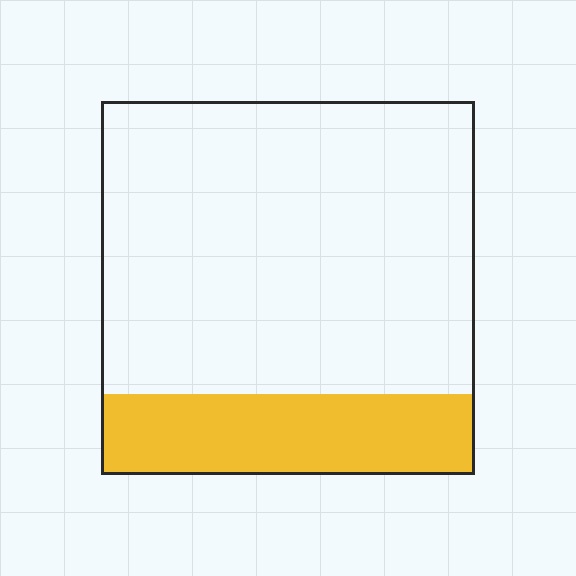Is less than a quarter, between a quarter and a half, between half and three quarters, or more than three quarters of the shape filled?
Less than a quarter.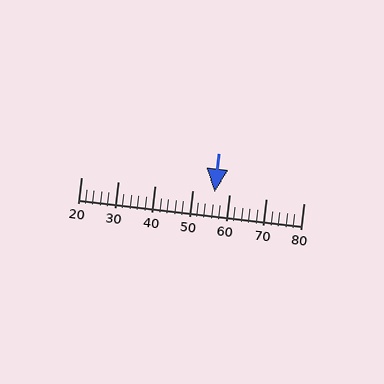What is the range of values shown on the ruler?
The ruler shows values from 20 to 80.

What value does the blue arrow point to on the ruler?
The blue arrow points to approximately 56.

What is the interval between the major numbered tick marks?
The major tick marks are spaced 10 units apart.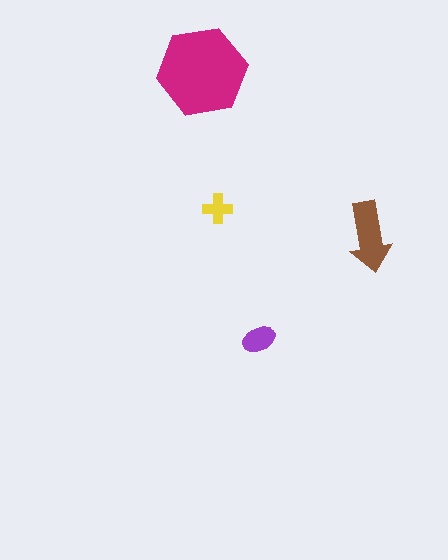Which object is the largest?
The magenta hexagon.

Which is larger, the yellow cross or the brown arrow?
The brown arrow.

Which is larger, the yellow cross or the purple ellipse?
The purple ellipse.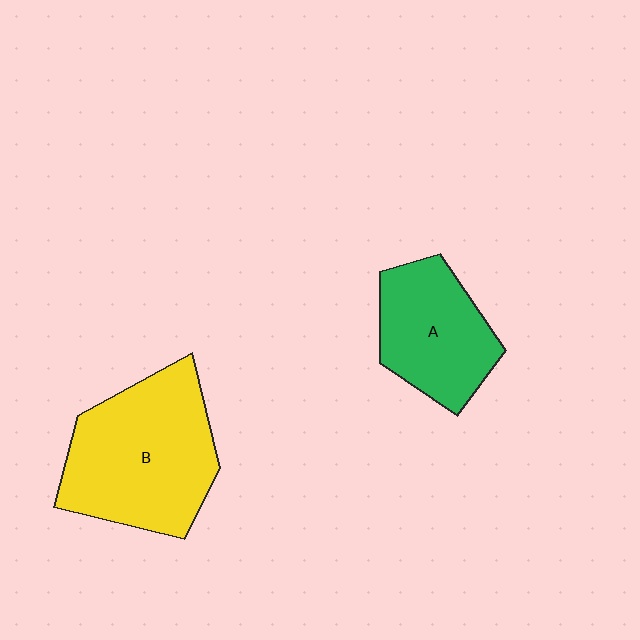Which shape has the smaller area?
Shape A (green).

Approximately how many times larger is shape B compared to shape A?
Approximately 1.5 times.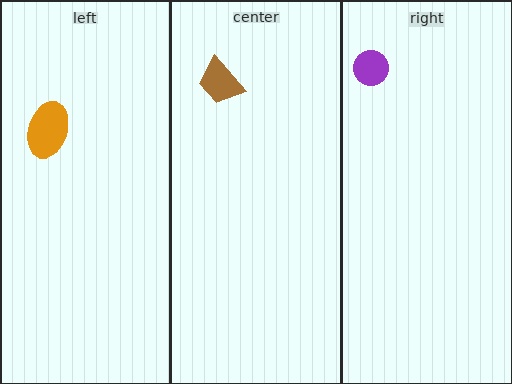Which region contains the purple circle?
The right region.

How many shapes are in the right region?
1.